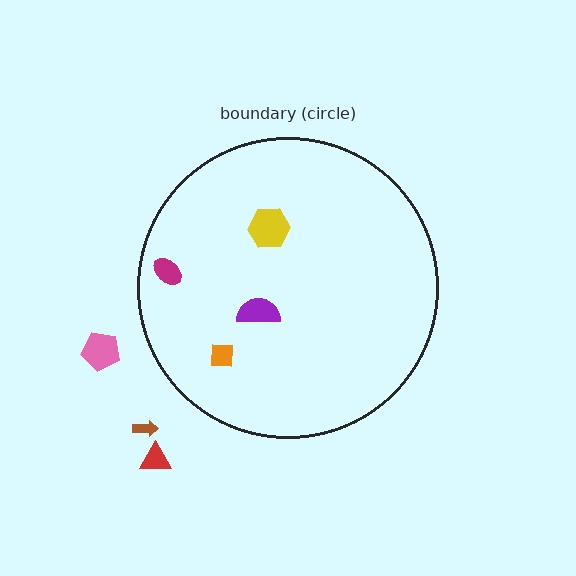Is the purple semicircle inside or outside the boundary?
Inside.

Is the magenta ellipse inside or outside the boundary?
Inside.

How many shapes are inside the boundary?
4 inside, 3 outside.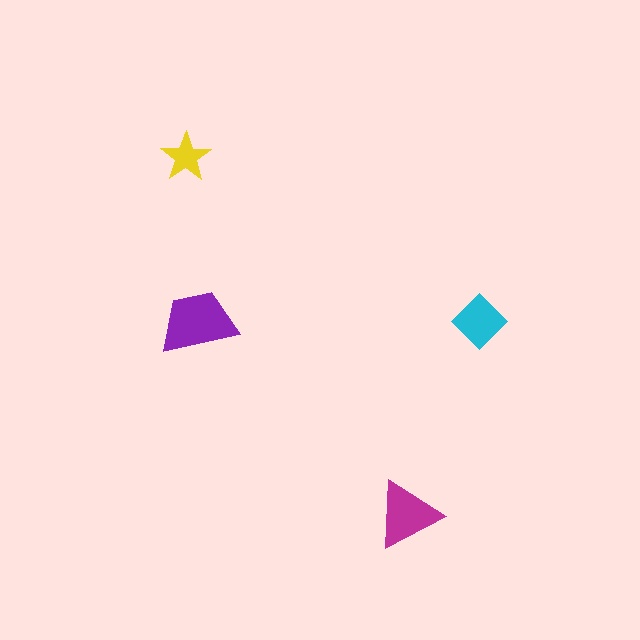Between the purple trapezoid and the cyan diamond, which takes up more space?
The purple trapezoid.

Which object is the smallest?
The yellow star.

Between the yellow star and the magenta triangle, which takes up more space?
The magenta triangle.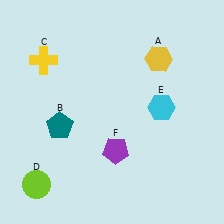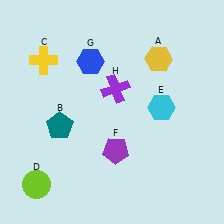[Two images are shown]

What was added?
A blue hexagon (G), a purple cross (H) were added in Image 2.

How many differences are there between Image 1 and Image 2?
There are 2 differences between the two images.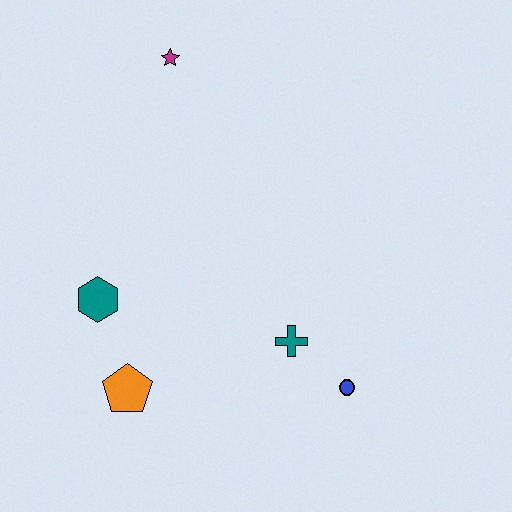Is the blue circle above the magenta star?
No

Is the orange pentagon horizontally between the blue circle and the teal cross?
No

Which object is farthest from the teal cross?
The magenta star is farthest from the teal cross.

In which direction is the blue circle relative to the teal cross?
The blue circle is to the right of the teal cross.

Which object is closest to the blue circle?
The teal cross is closest to the blue circle.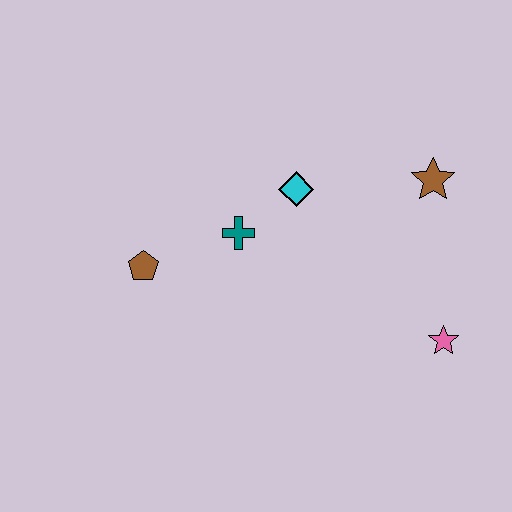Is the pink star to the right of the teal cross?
Yes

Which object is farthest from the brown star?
The brown pentagon is farthest from the brown star.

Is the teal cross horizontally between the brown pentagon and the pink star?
Yes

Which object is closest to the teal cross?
The cyan diamond is closest to the teal cross.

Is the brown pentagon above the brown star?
No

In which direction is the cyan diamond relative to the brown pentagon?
The cyan diamond is to the right of the brown pentagon.